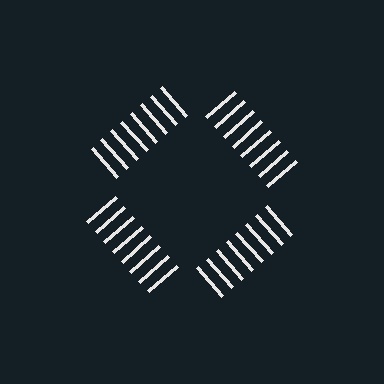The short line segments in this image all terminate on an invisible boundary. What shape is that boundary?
An illusory square — the line segments terminate on its edges but no continuous stroke is drawn.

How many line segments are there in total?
32 — 8 along each of the 4 edges.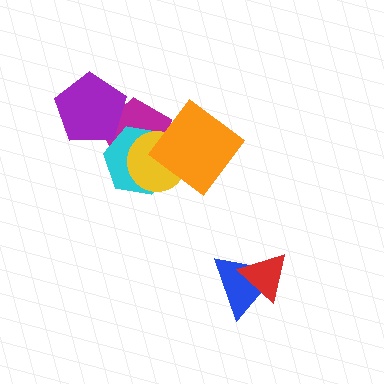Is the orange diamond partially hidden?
No, no other shape covers it.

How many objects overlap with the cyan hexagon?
3 objects overlap with the cyan hexagon.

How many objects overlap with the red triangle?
1 object overlaps with the red triangle.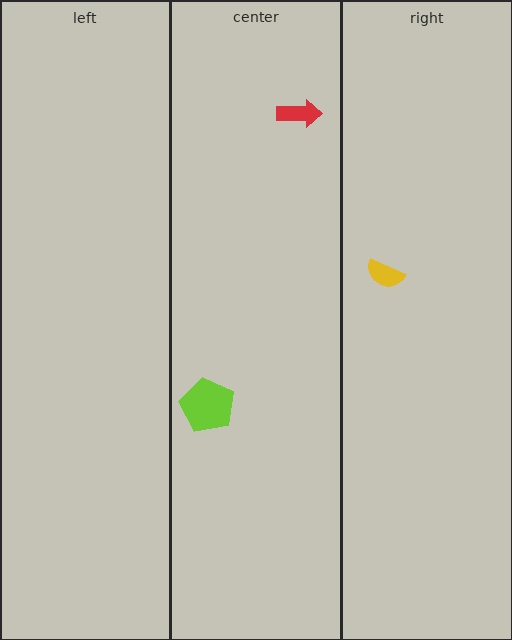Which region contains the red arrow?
The center region.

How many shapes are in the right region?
1.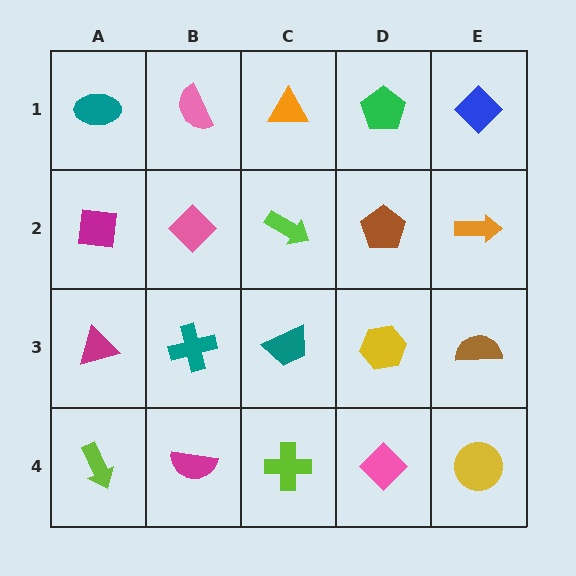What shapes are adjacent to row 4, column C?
A teal trapezoid (row 3, column C), a magenta semicircle (row 4, column B), a pink diamond (row 4, column D).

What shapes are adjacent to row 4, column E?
A brown semicircle (row 3, column E), a pink diamond (row 4, column D).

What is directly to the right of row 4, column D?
A yellow circle.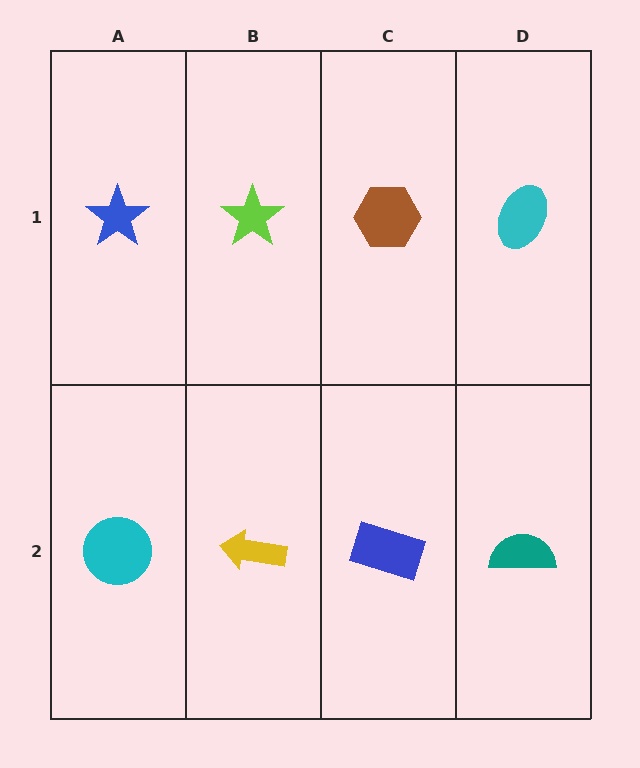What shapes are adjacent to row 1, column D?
A teal semicircle (row 2, column D), a brown hexagon (row 1, column C).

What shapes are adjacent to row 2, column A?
A blue star (row 1, column A), a yellow arrow (row 2, column B).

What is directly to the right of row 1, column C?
A cyan ellipse.